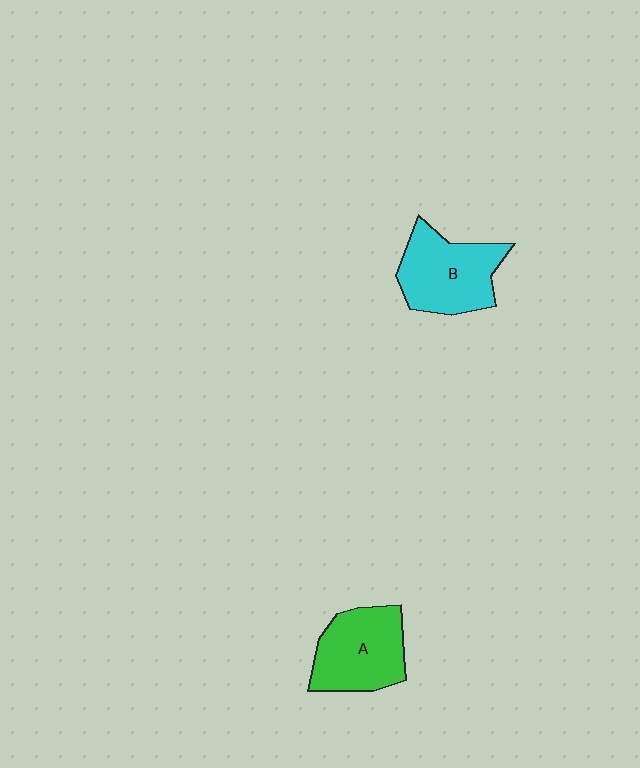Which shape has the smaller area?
Shape A (green).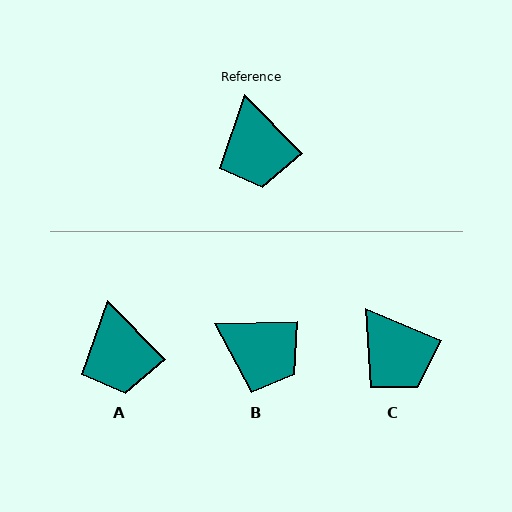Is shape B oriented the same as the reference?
No, it is off by about 47 degrees.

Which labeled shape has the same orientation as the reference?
A.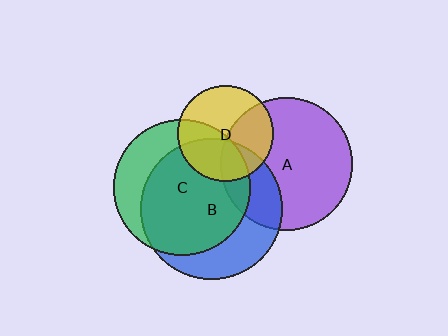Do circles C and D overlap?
Yes.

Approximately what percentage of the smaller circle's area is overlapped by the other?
Approximately 40%.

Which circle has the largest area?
Circle B (blue).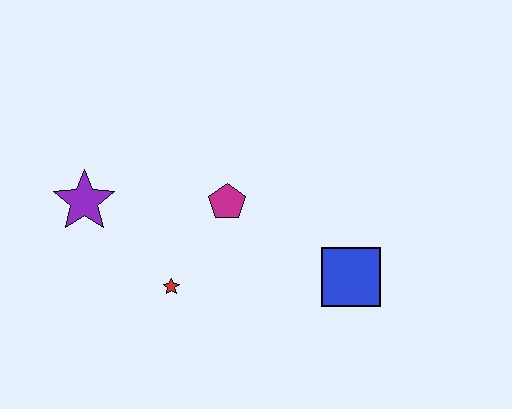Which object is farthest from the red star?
The blue square is farthest from the red star.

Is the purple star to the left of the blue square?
Yes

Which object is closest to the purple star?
The red star is closest to the purple star.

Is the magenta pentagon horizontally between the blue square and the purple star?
Yes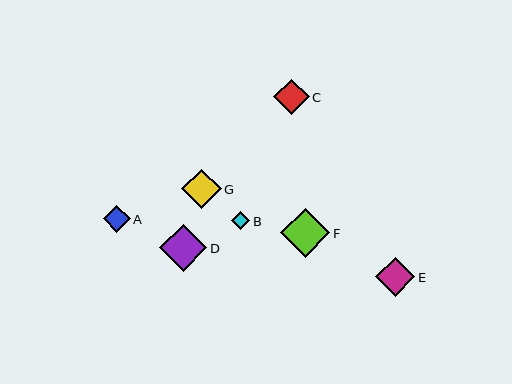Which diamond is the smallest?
Diamond B is the smallest with a size of approximately 18 pixels.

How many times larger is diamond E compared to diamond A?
Diamond E is approximately 1.4 times the size of diamond A.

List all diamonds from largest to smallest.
From largest to smallest: F, D, G, E, C, A, B.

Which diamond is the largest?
Diamond F is the largest with a size of approximately 49 pixels.